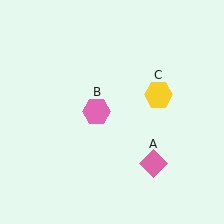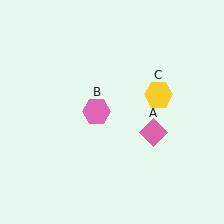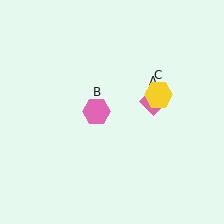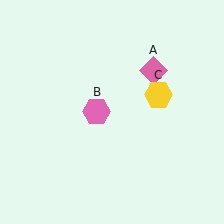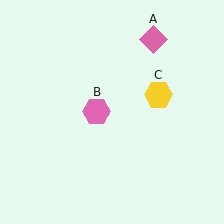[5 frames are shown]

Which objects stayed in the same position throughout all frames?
Pink hexagon (object B) and yellow hexagon (object C) remained stationary.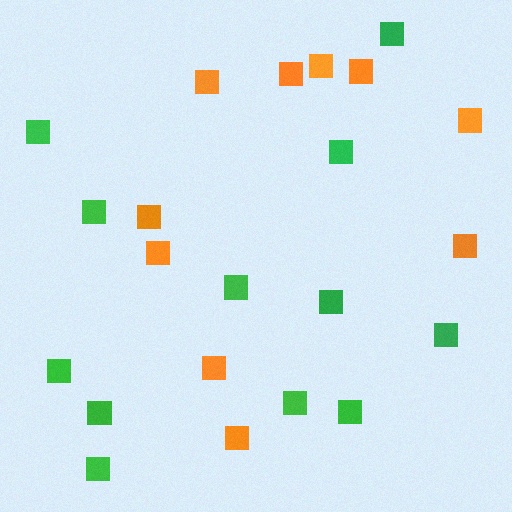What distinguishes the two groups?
There are 2 groups: one group of green squares (12) and one group of orange squares (10).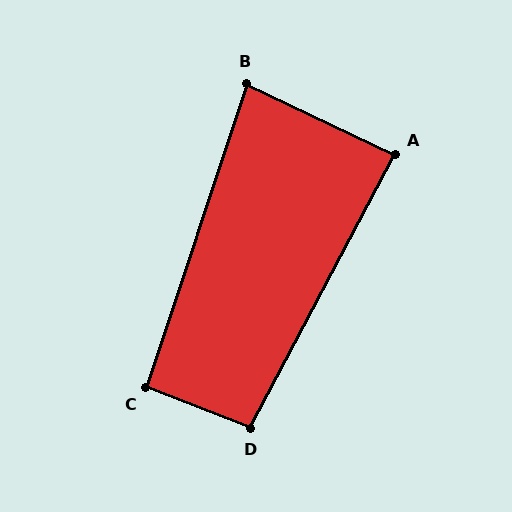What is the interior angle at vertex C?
Approximately 92 degrees (approximately right).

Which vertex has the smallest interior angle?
B, at approximately 83 degrees.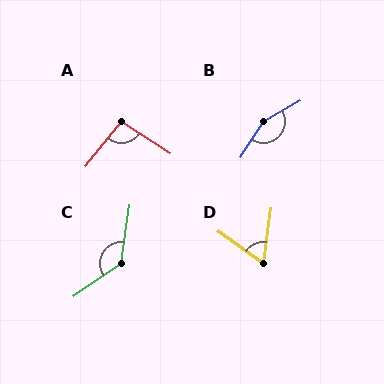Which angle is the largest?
B, at approximately 152 degrees.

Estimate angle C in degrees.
Approximately 133 degrees.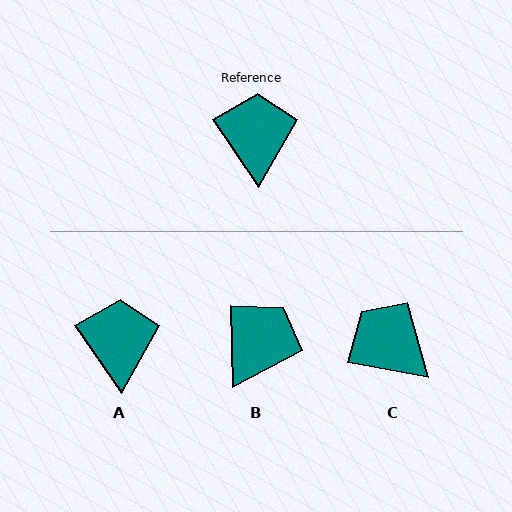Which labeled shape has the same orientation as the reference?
A.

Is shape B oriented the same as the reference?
No, it is off by about 33 degrees.